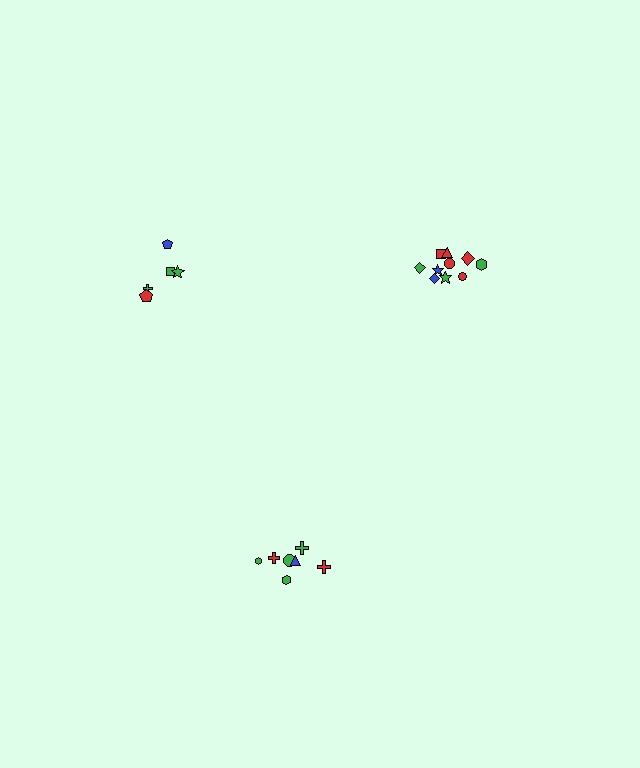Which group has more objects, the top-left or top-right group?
The top-right group.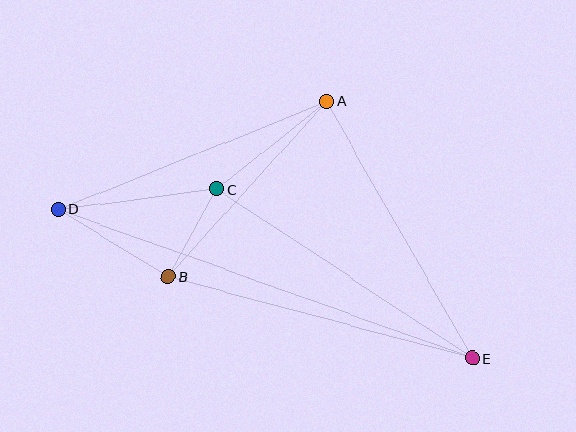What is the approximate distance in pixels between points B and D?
The distance between B and D is approximately 129 pixels.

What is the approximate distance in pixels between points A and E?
The distance between A and E is approximately 295 pixels.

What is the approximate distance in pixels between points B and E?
The distance between B and E is approximately 314 pixels.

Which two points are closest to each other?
Points B and C are closest to each other.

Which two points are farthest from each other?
Points D and E are farthest from each other.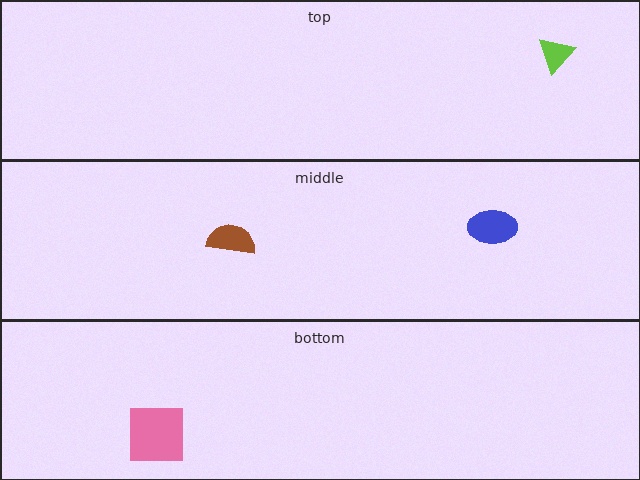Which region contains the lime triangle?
The top region.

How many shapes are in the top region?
1.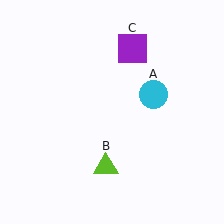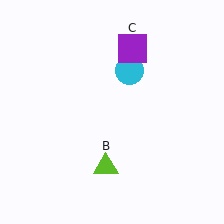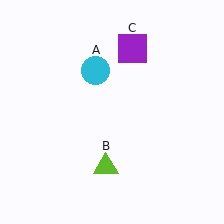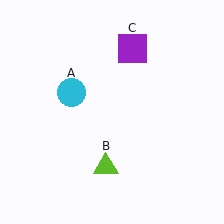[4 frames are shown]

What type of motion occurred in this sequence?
The cyan circle (object A) rotated counterclockwise around the center of the scene.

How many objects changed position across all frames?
1 object changed position: cyan circle (object A).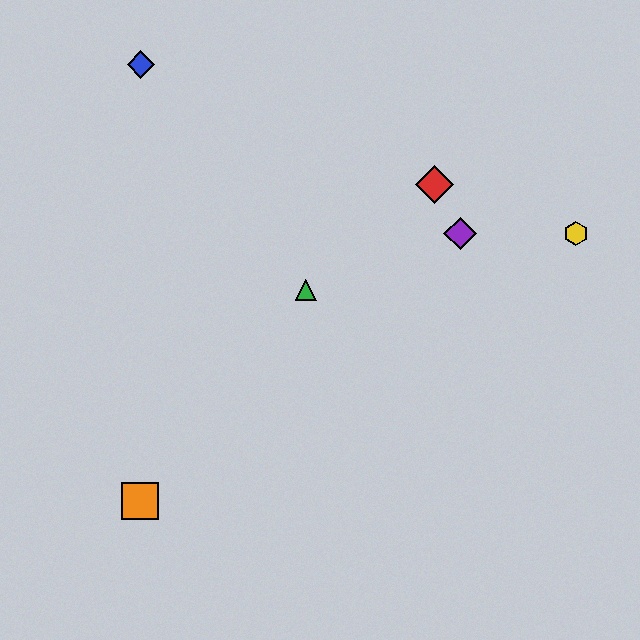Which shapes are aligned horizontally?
The yellow hexagon, the purple diamond are aligned horizontally.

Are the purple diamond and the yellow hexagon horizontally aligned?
Yes, both are at y≈233.